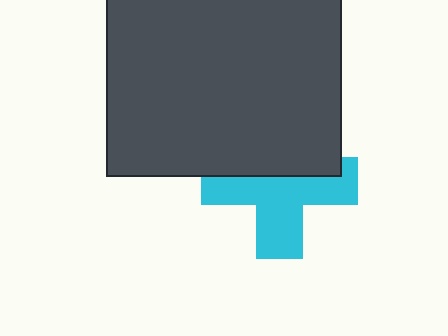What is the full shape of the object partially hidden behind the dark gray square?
The partially hidden object is a cyan cross.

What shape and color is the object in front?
The object in front is a dark gray square.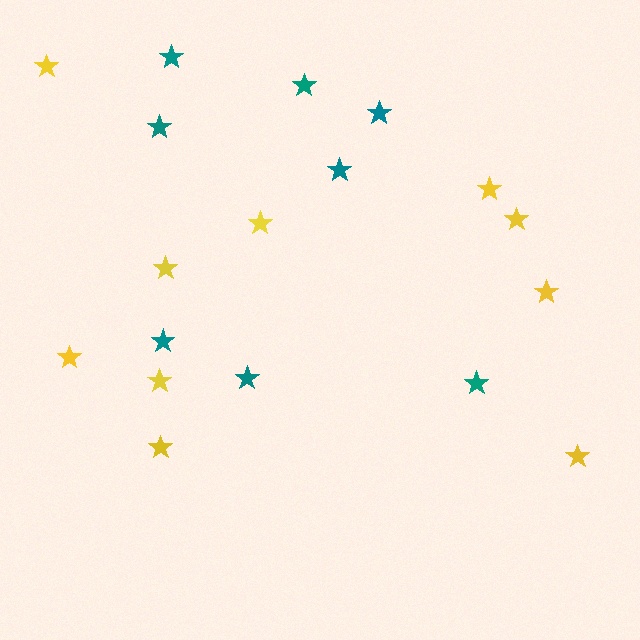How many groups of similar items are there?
There are 2 groups: one group of yellow stars (10) and one group of teal stars (8).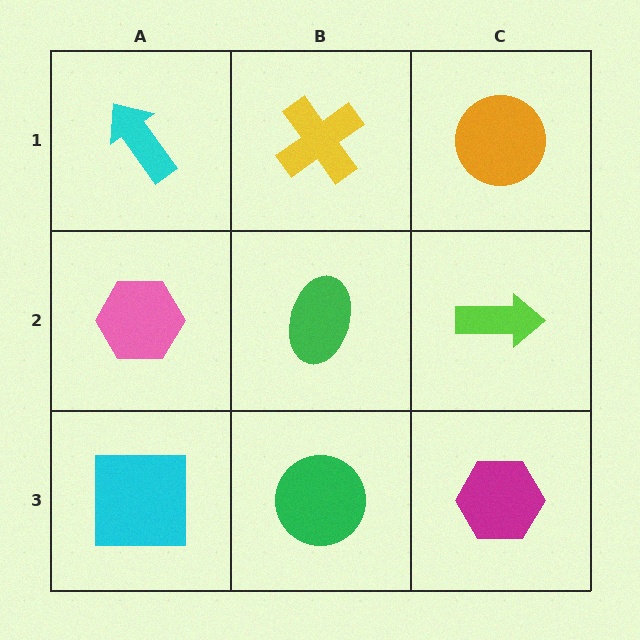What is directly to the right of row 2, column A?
A green ellipse.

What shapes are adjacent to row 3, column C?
A lime arrow (row 2, column C), a green circle (row 3, column B).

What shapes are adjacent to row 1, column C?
A lime arrow (row 2, column C), a yellow cross (row 1, column B).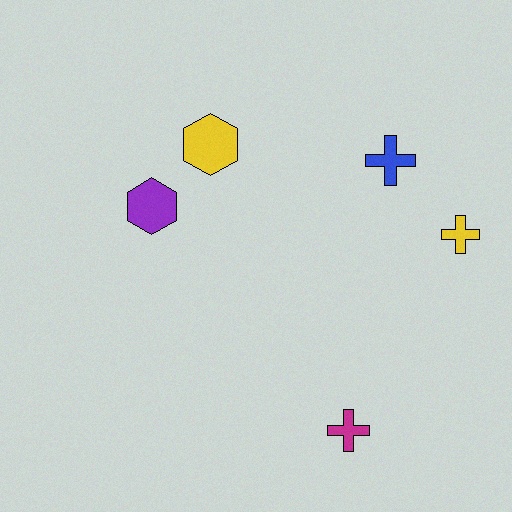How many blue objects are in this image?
There is 1 blue object.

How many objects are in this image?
There are 5 objects.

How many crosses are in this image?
There are 3 crosses.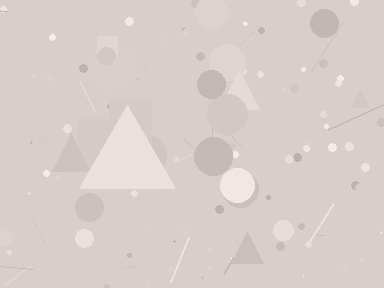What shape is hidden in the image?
A triangle is hidden in the image.